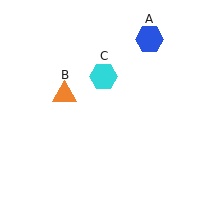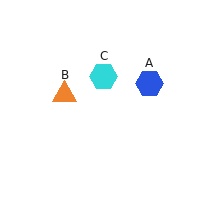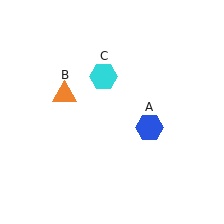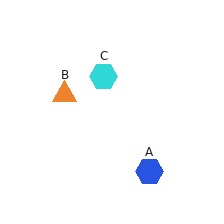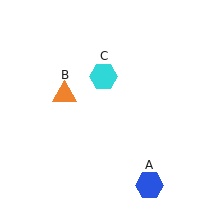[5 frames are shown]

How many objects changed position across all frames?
1 object changed position: blue hexagon (object A).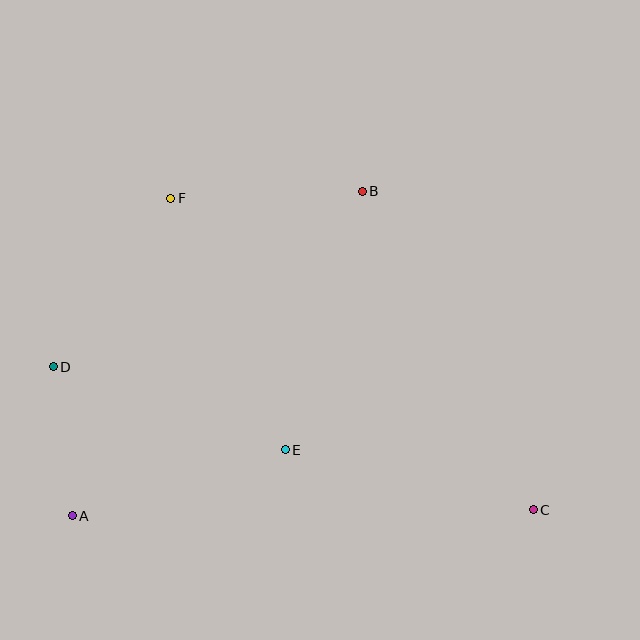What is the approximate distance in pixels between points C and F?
The distance between C and F is approximately 478 pixels.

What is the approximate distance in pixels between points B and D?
The distance between B and D is approximately 356 pixels.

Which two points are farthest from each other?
Points C and D are farthest from each other.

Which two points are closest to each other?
Points A and D are closest to each other.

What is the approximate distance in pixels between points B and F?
The distance between B and F is approximately 192 pixels.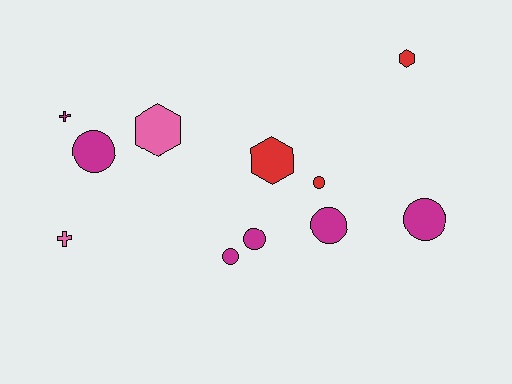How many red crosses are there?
There are no red crosses.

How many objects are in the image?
There are 11 objects.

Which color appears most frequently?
Magenta, with 6 objects.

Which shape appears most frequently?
Circle, with 6 objects.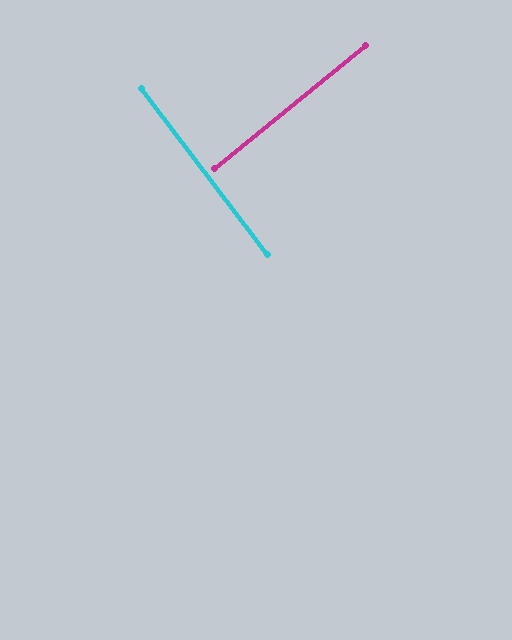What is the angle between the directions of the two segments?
Approximately 88 degrees.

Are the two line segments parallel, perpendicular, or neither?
Perpendicular — they meet at approximately 88°.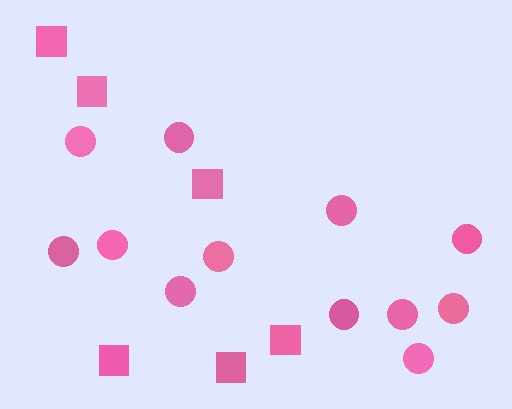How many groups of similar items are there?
There are 2 groups: one group of circles (12) and one group of squares (6).